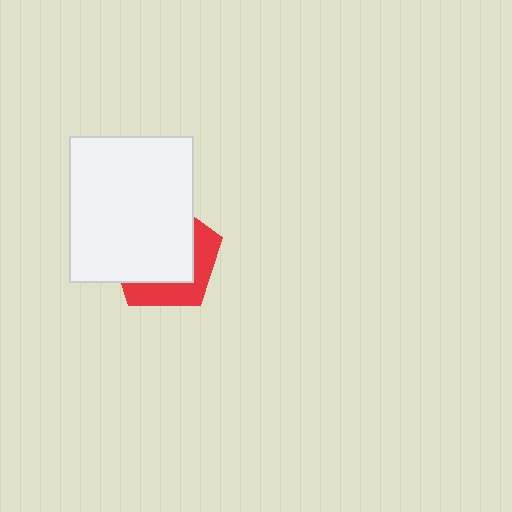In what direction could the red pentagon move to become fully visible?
The red pentagon could move toward the lower-right. That would shift it out from behind the white rectangle entirely.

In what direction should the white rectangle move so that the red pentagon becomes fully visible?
The white rectangle should move toward the upper-left. That is the shortest direction to clear the overlap and leave the red pentagon fully visible.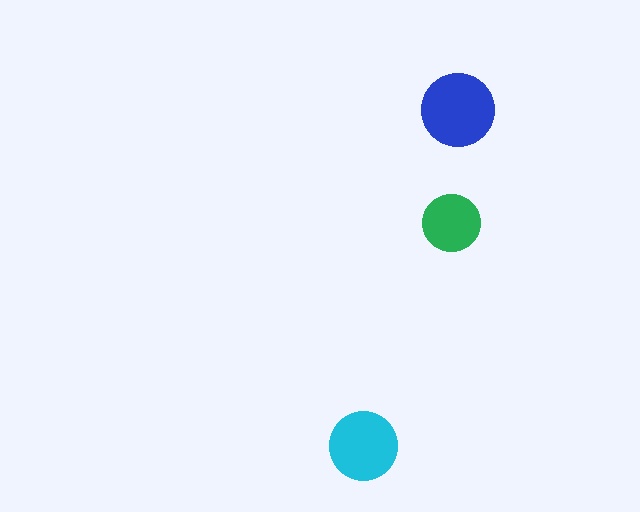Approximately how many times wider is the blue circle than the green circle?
About 1.5 times wider.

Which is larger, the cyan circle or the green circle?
The cyan one.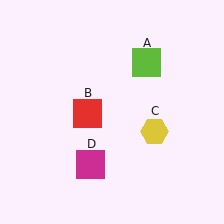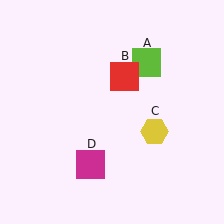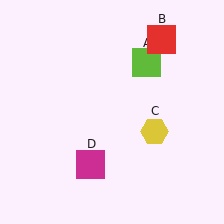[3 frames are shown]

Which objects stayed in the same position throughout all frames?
Lime square (object A) and yellow hexagon (object C) and magenta square (object D) remained stationary.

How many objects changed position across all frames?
1 object changed position: red square (object B).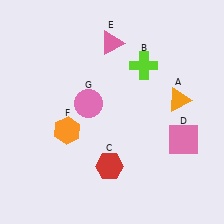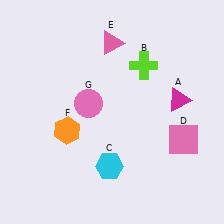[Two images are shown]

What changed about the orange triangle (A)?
In Image 1, A is orange. In Image 2, it changed to magenta.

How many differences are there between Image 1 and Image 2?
There are 2 differences between the two images.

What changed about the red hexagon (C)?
In Image 1, C is red. In Image 2, it changed to cyan.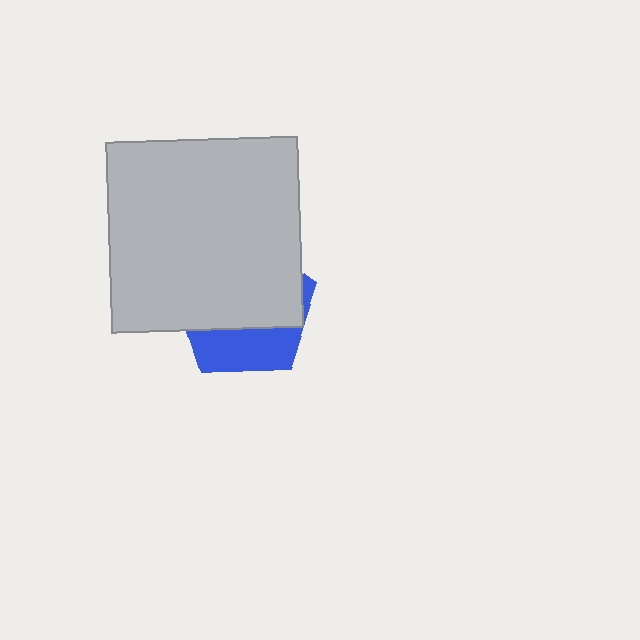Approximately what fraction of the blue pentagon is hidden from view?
Roughly 67% of the blue pentagon is hidden behind the light gray square.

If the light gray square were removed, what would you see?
You would see the complete blue pentagon.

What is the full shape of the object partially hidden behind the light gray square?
The partially hidden object is a blue pentagon.